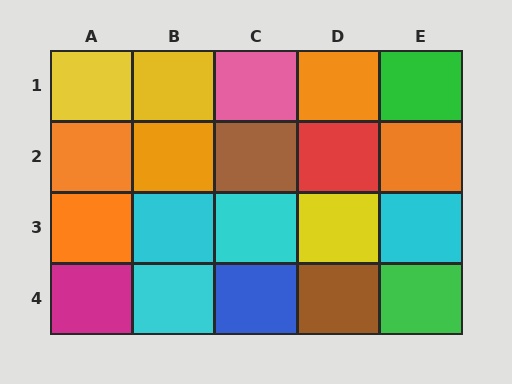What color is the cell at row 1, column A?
Yellow.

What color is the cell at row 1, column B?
Yellow.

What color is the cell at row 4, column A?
Magenta.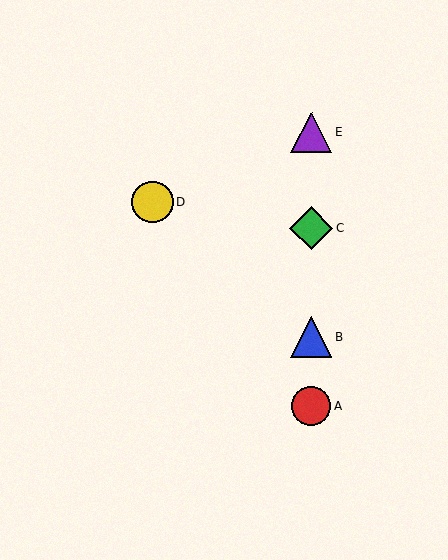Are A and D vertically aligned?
No, A is at x≈311 and D is at x≈153.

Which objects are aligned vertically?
Objects A, B, C, E are aligned vertically.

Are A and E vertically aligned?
Yes, both are at x≈311.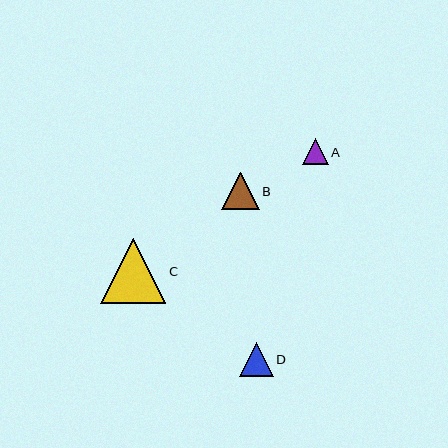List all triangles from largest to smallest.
From largest to smallest: C, B, D, A.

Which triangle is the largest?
Triangle C is the largest with a size of approximately 65 pixels.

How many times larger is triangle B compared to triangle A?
Triangle B is approximately 1.5 times the size of triangle A.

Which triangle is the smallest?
Triangle A is the smallest with a size of approximately 26 pixels.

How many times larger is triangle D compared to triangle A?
Triangle D is approximately 1.3 times the size of triangle A.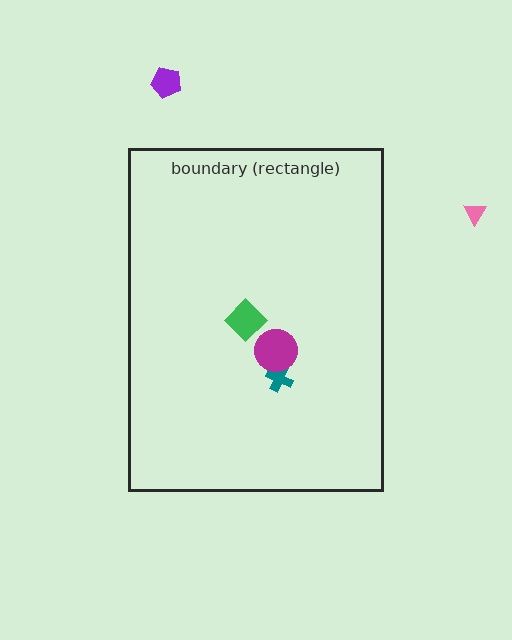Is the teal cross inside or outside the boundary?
Inside.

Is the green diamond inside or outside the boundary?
Inside.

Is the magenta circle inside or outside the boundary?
Inside.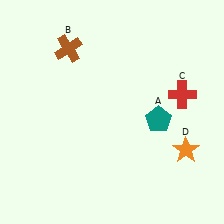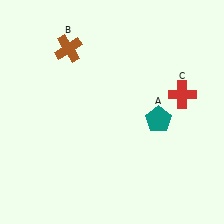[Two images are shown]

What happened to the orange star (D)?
The orange star (D) was removed in Image 2. It was in the bottom-right area of Image 1.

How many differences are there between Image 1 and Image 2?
There is 1 difference between the two images.